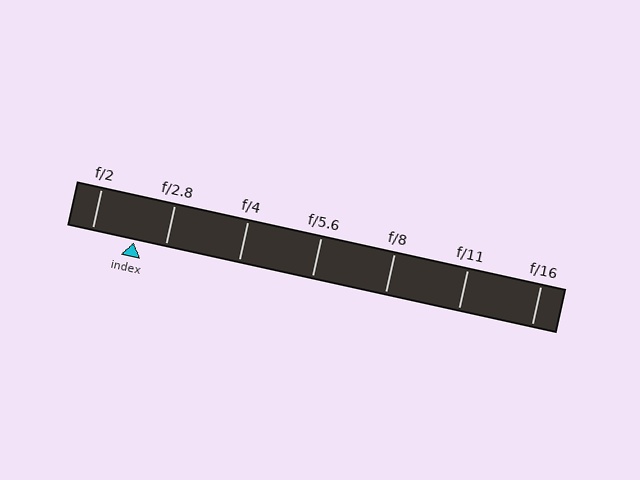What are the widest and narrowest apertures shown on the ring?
The widest aperture shown is f/2 and the narrowest is f/16.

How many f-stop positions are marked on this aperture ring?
There are 7 f-stop positions marked.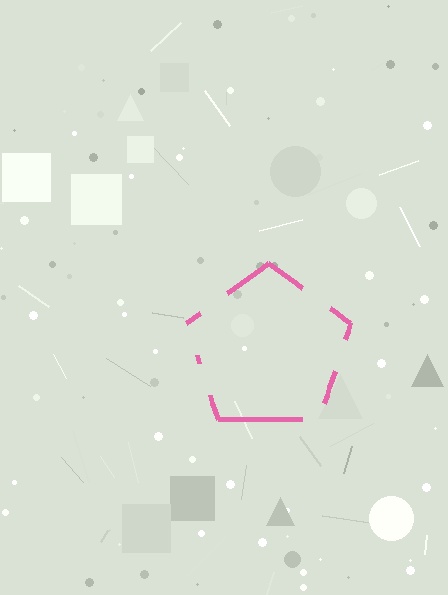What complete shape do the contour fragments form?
The contour fragments form a pentagon.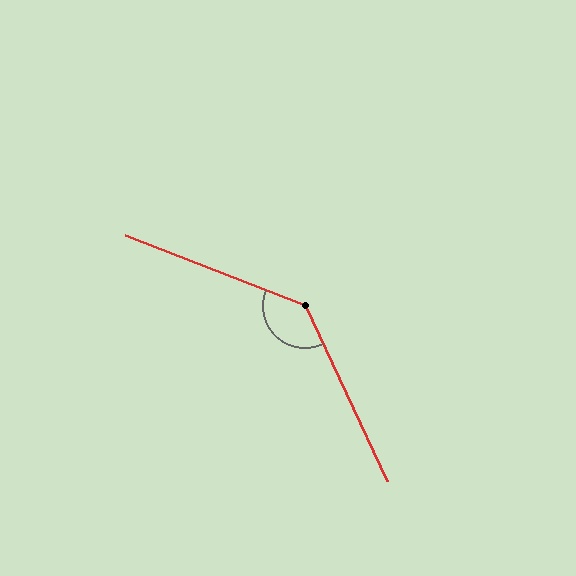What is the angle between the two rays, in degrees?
Approximately 136 degrees.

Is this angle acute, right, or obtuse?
It is obtuse.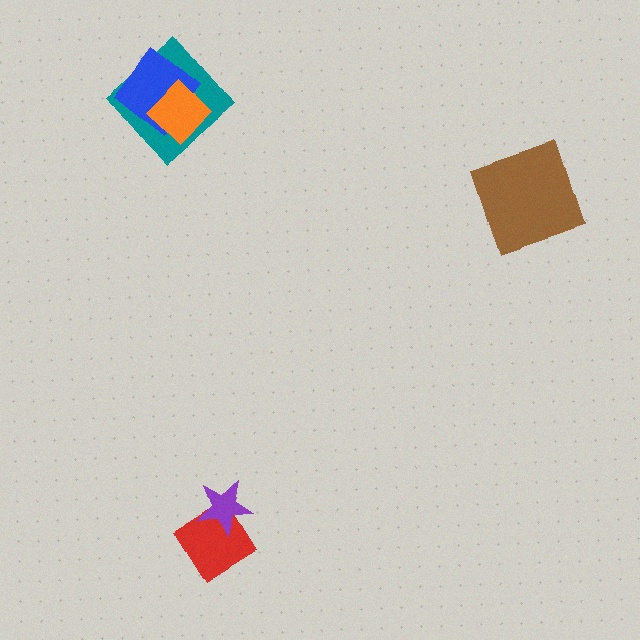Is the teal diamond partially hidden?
Yes, it is partially covered by another shape.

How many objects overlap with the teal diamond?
2 objects overlap with the teal diamond.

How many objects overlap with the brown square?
0 objects overlap with the brown square.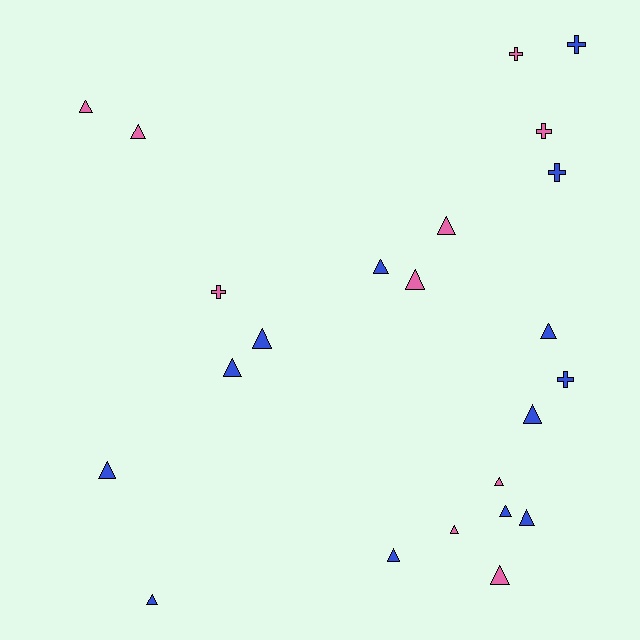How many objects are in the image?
There are 23 objects.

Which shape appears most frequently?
Triangle, with 17 objects.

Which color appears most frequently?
Blue, with 13 objects.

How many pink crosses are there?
There are 3 pink crosses.